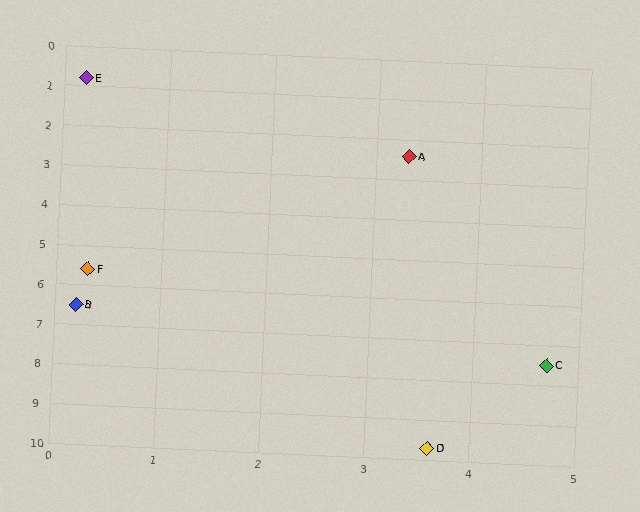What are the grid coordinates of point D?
Point D is at approximately (3.6, 9.7).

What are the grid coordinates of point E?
Point E is at approximately (0.2, 0.8).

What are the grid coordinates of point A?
Point A is at approximately (3.3, 2.4).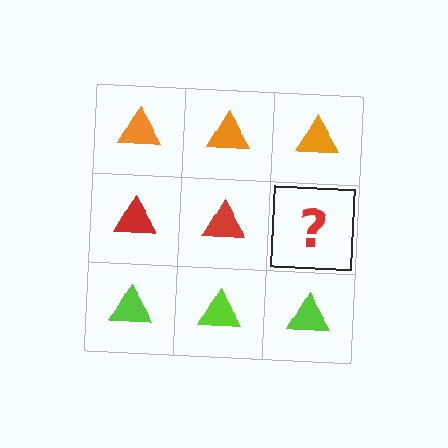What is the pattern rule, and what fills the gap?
The rule is that each row has a consistent color. The gap should be filled with a red triangle.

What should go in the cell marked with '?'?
The missing cell should contain a red triangle.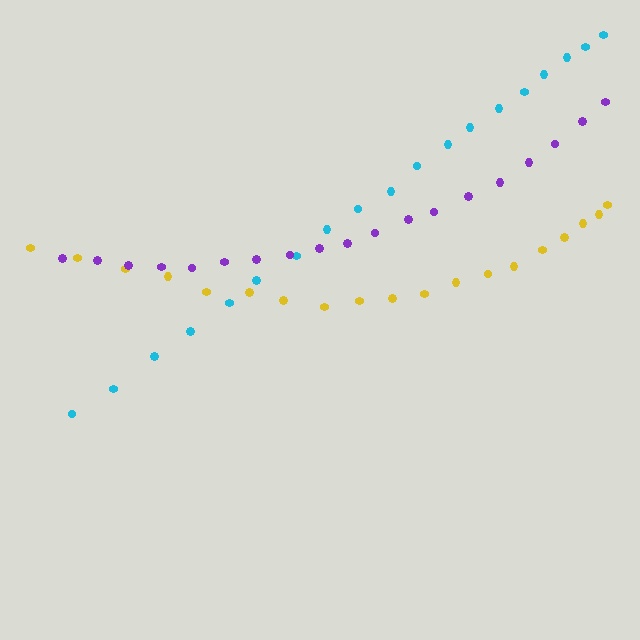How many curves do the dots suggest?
There are 3 distinct paths.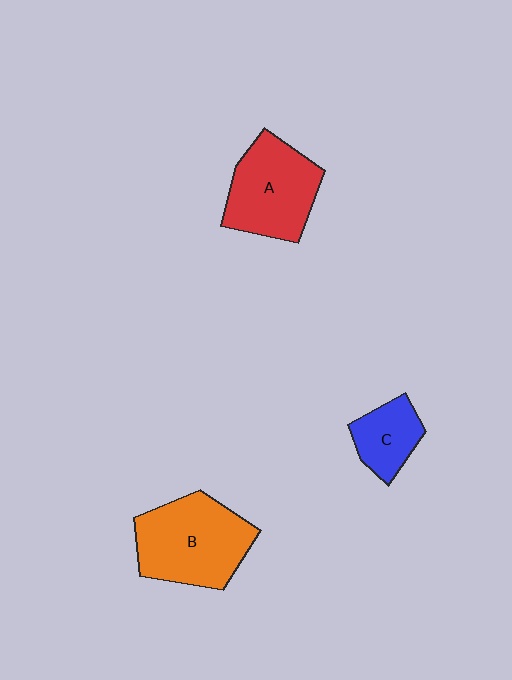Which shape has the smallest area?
Shape C (blue).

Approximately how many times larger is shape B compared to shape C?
Approximately 2.1 times.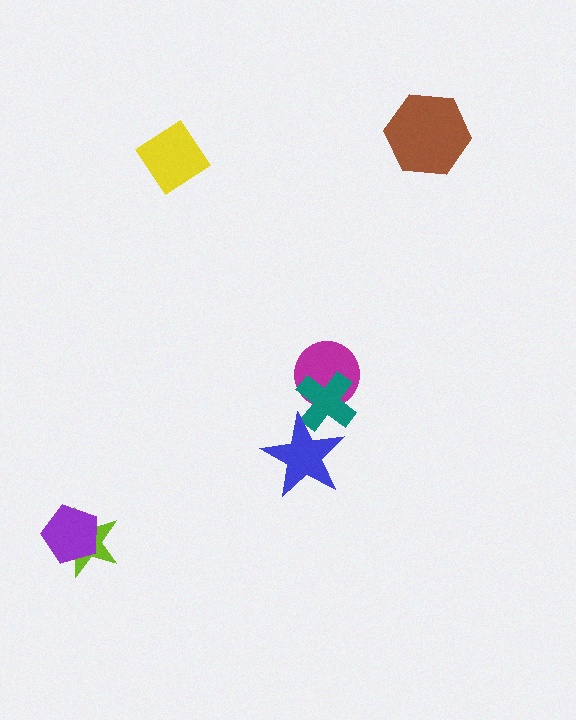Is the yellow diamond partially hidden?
No, no other shape covers it.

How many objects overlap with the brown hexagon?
0 objects overlap with the brown hexagon.